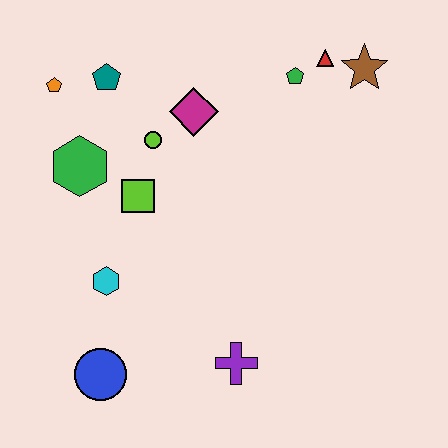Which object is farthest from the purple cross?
The orange pentagon is farthest from the purple cross.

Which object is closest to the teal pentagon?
The orange pentagon is closest to the teal pentagon.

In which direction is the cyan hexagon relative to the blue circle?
The cyan hexagon is above the blue circle.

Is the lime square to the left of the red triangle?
Yes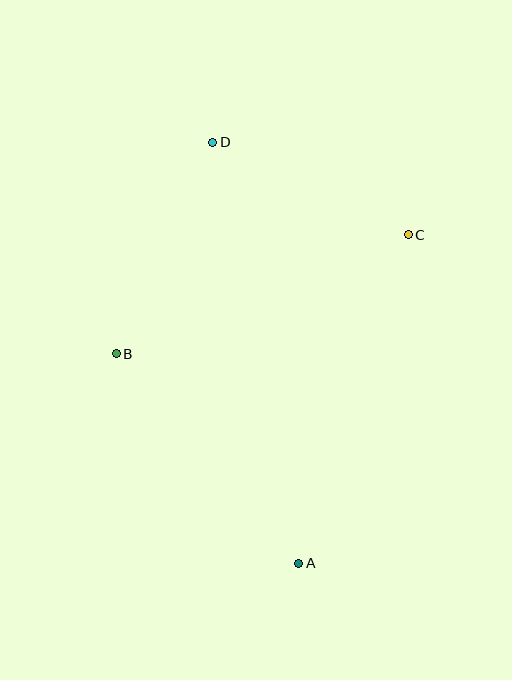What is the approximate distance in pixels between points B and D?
The distance between B and D is approximately 232 pixels.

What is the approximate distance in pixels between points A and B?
The distance between A and B is approximately 278 pixels.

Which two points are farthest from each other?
Points A and D are farthest from each other.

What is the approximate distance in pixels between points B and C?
The distance between B and C is approximately 315 pixels.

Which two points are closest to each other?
Points C and D are closest to each other.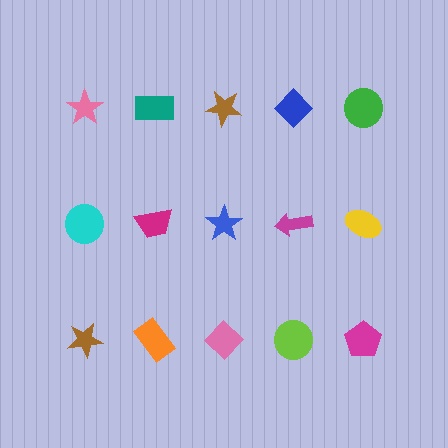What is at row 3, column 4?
A lime circle.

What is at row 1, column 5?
A green circle.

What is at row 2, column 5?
A yellow ellipse.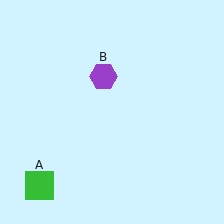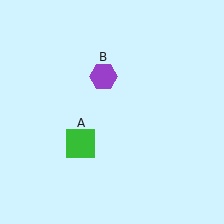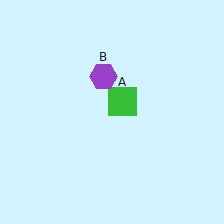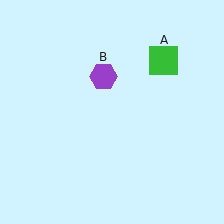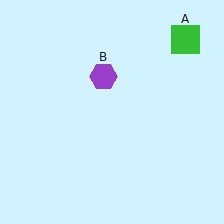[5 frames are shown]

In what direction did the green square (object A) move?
The green square (object A) moved up and to the right.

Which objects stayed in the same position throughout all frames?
Purple hexagon (object B) remained stationary.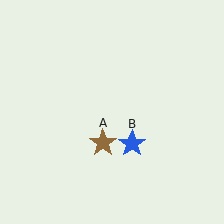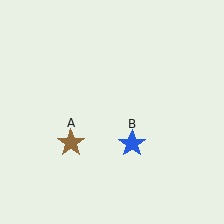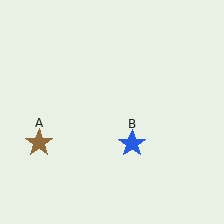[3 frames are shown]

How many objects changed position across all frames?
1 object changed position: brown star (object A).